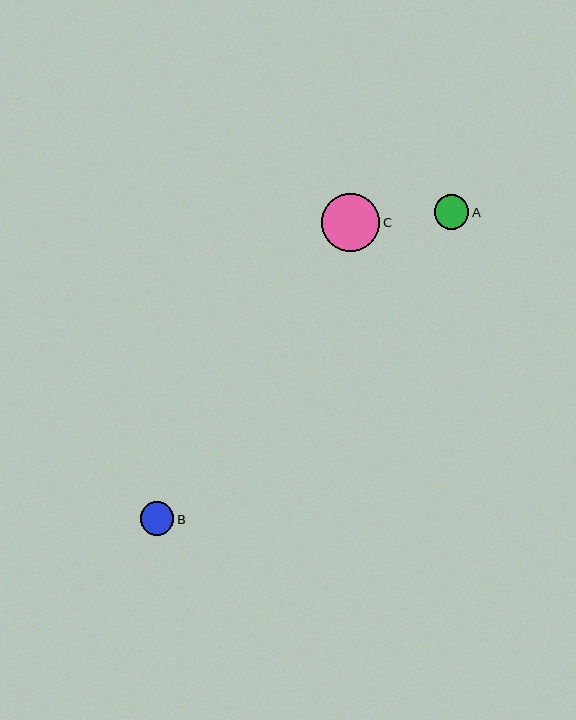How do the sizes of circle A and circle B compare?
Circle A and circle B are approximately the same size.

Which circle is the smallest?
Circle B is the smallest with a size of approximately 34 pixels.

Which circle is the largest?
Circle C is the largest with a size of approximately 58 pixels.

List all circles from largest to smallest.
From largest to smallest: C, A, B.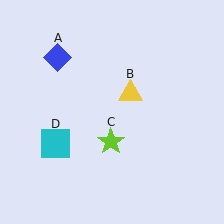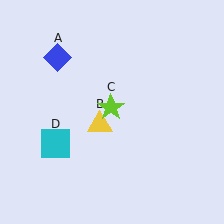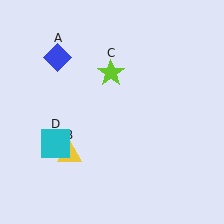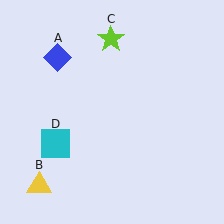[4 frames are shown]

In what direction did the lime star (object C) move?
The lime star (object C) moved up.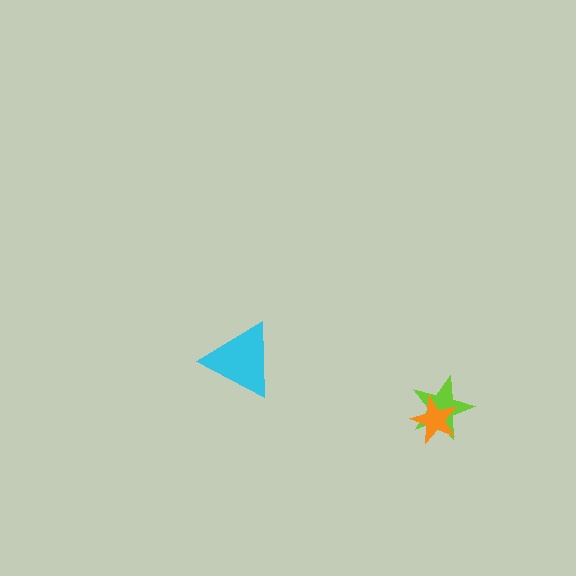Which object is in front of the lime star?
The orange star is in front of the lime star.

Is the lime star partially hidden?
Yes, it is partially covered by another shape.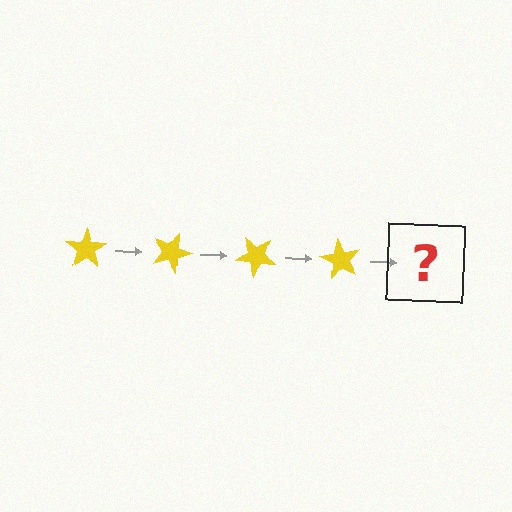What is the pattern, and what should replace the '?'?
The pattern is that the star rotates 20 degrees each step. The '?' should be a yellow star rotated 80 degrees.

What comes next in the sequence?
The next element should be a yellow star rotated 80 degrees.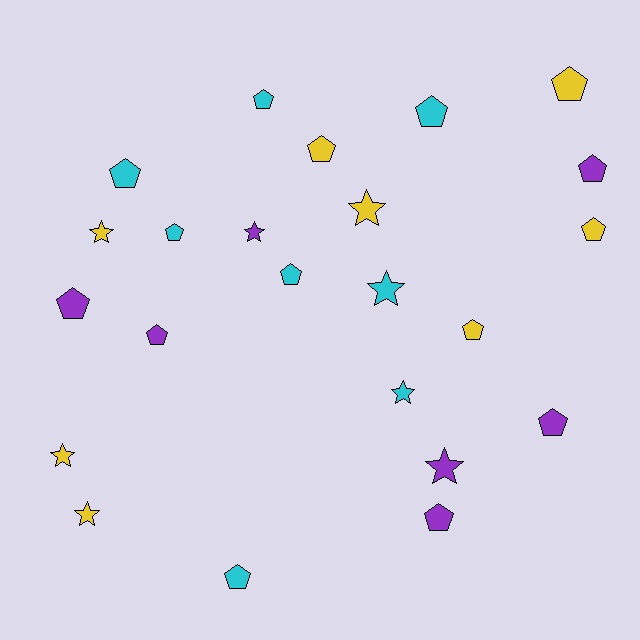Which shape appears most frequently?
Pentagon, with 15 objects.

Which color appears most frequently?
Cyan, with 8 objects.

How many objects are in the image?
There are 23 objects.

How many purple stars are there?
There are 2 purple stars.